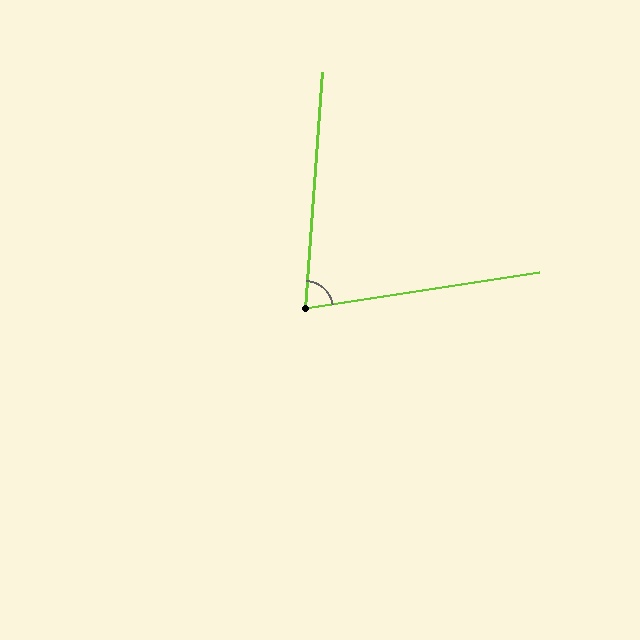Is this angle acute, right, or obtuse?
It is acute.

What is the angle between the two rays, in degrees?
Approximately 77 degrees.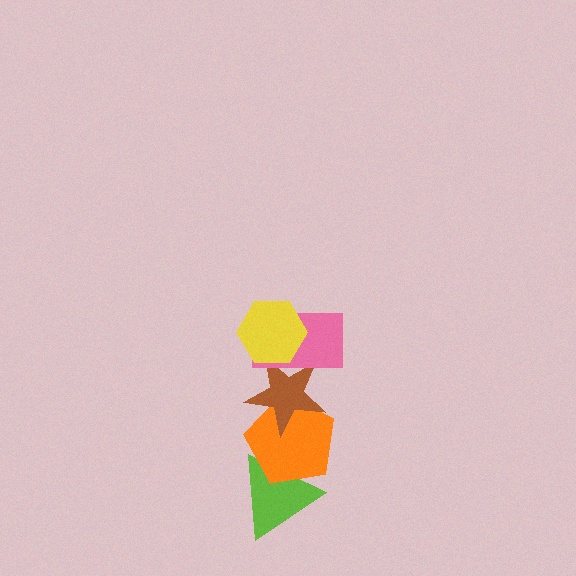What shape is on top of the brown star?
The pink rectangle is on top of the brown star.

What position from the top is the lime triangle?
The lime triangle is 5th from the top.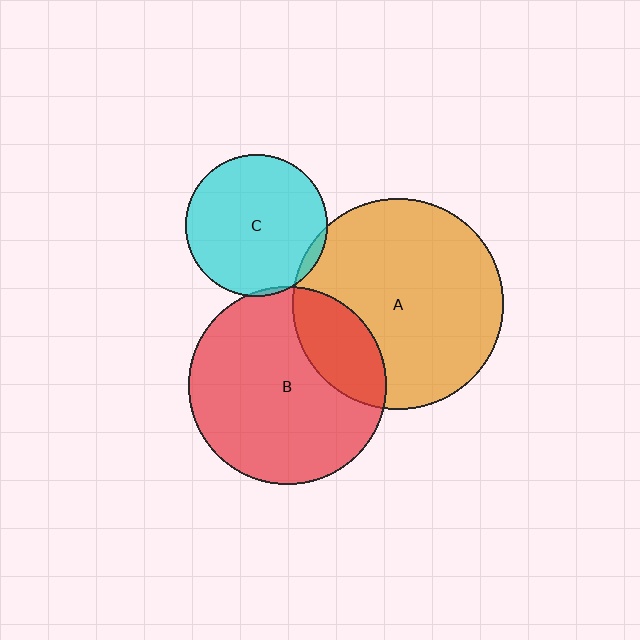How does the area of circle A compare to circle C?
Approximately 2.2 times.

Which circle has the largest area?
Circle A (orange).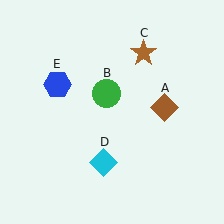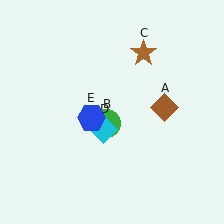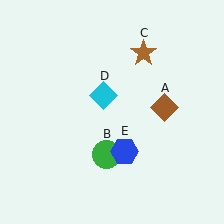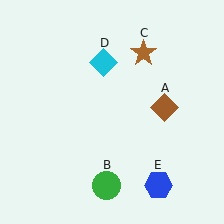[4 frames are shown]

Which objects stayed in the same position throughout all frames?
Brown diamond (object A) and brown star (object C) remained stationary.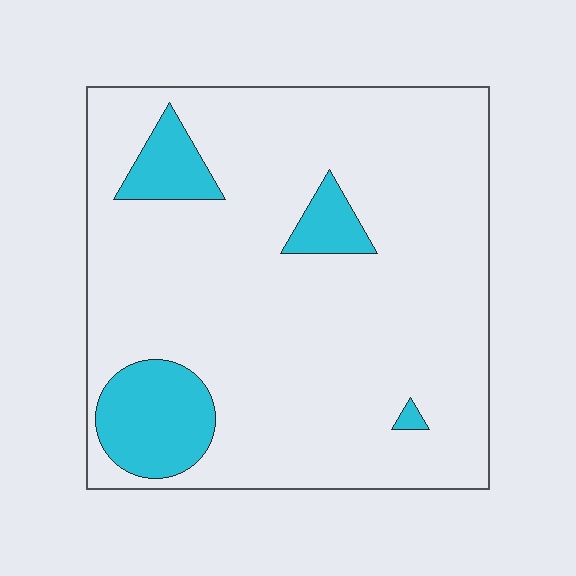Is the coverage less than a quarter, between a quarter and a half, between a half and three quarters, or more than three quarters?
Less than a quarter.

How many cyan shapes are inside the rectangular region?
4.